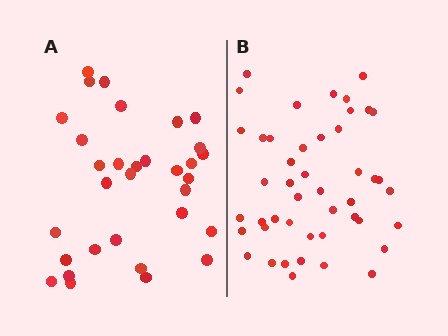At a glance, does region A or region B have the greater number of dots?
Region B (the right region) has more dots.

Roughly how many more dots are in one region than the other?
Region B has approximately 15 more dots than region A.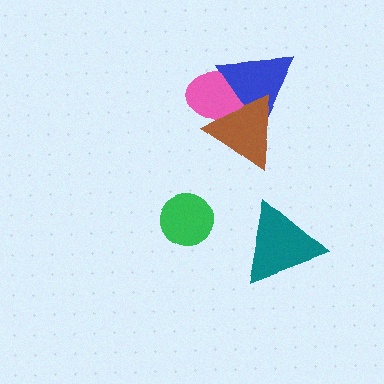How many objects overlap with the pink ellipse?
2 objects overlap with the pink ellipse.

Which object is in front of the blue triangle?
The brown triangle is in front of the blue triangle.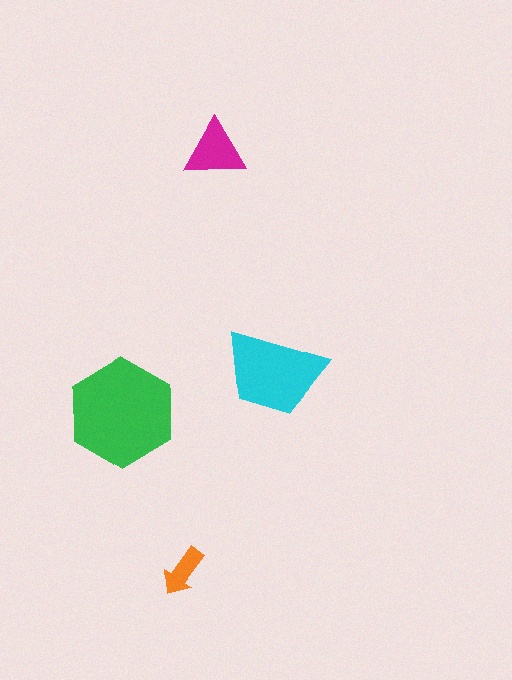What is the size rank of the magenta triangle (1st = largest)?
3rd.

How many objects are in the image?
There are 4 objects in the image.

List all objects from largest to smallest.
The green hexagon, the cyan trapezoid, the magenta triangle, the orange arrow.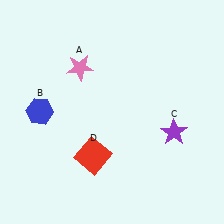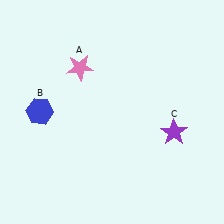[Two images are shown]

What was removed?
The red square (D) was removed in Image 2.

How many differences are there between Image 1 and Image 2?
There is 1 difference between the two images.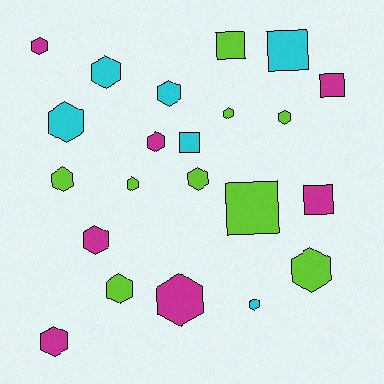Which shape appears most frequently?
Hexagon, with 16 objects.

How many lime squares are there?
There are 2 lime squares.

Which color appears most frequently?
Lime, with 9 objects.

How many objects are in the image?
There are 22 objects.